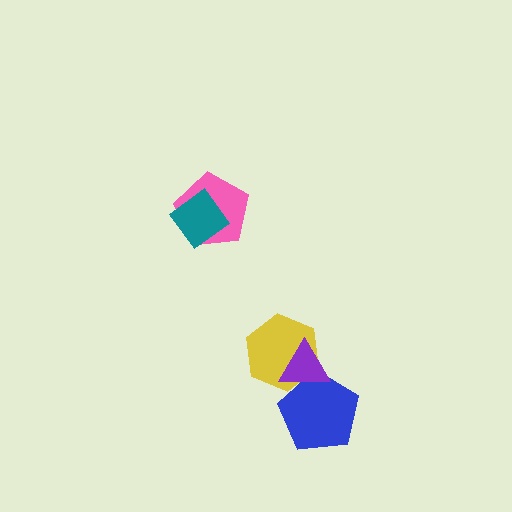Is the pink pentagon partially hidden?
Yes, it is partially covered by another shape.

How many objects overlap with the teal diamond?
1 object overlaps with the teal diamond.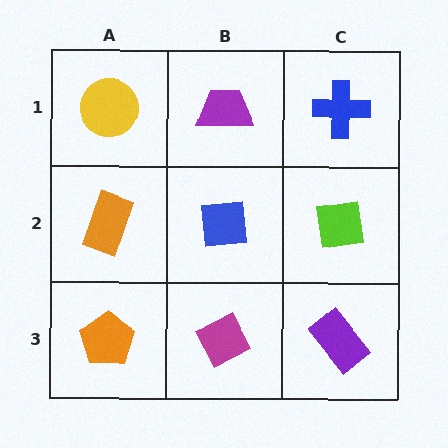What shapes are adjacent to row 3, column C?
A lime square (row 2, column C), a magenta diamond (row 3, column B).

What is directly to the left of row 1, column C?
A purple trapezoid.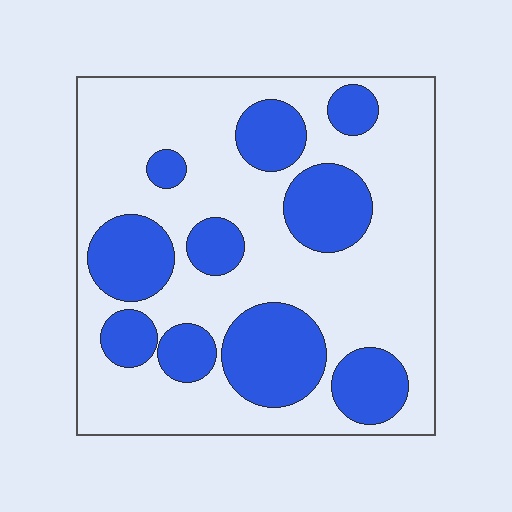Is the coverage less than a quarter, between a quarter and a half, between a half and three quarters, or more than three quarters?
Between a quarter and a half.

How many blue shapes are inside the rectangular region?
10.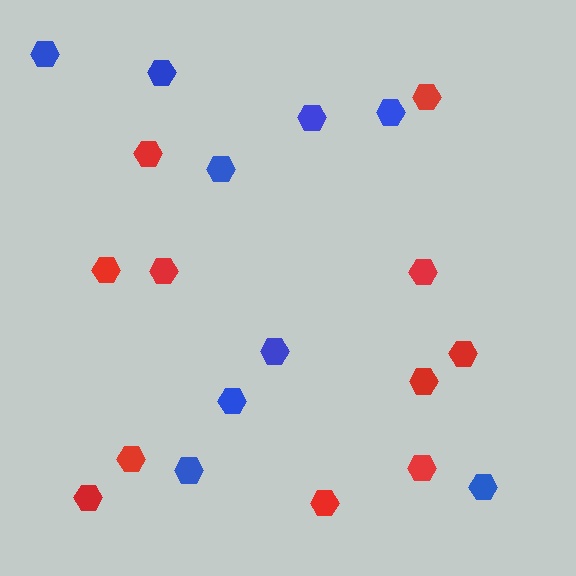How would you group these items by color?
There are 2 groups: one group of red hexagons (11) and one group of blue hexagons (9).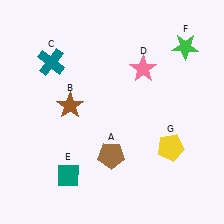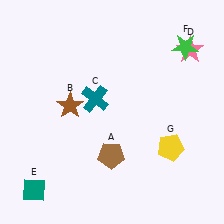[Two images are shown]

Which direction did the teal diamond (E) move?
The teal diamond (E) moved left.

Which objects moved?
The objects that moved are: the teal cross (C), the pink star (D), the teal diamond (E).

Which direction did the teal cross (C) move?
The teal cross (C) moved right.